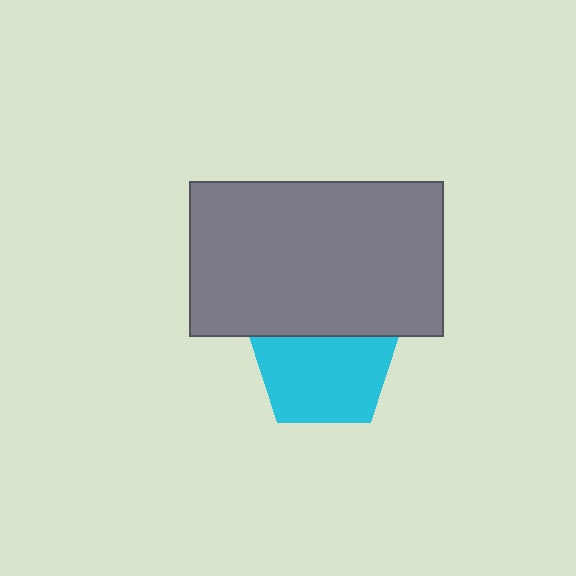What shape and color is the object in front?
The object in front is a gray rectangle.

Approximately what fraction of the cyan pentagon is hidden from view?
Roughly 32% of the cyan pentagon is hidden behind the gray rectangle.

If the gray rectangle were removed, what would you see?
You would see the complete cyan pentagon.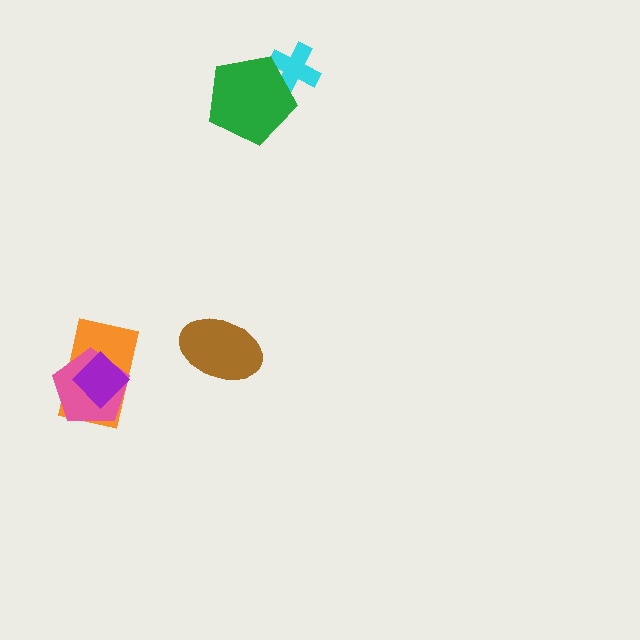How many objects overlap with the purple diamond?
2 objects overlap with the purple diamond.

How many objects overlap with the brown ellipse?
0 objects overlap with the brown ellipse.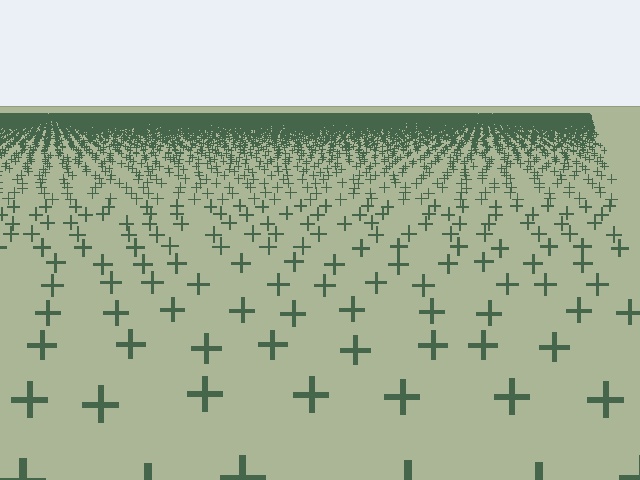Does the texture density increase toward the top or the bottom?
Density increases toward the top.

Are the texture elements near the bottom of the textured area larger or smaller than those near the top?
Larger. Near the bottom, elements are closer to the viewer and appear at a bigger on-screen size.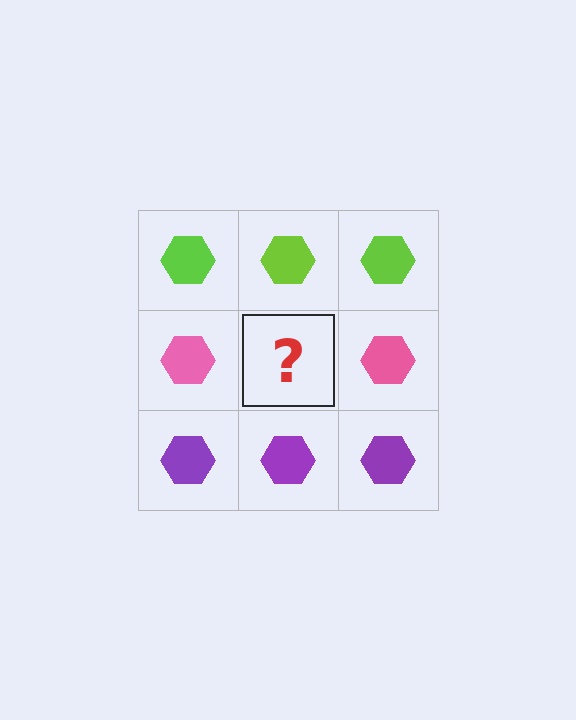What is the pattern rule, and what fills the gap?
The rule is that each row has a consistent color. The gap should be filled with a pink hexagon.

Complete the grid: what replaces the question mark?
The question mark should be replaced with a pink hexagon.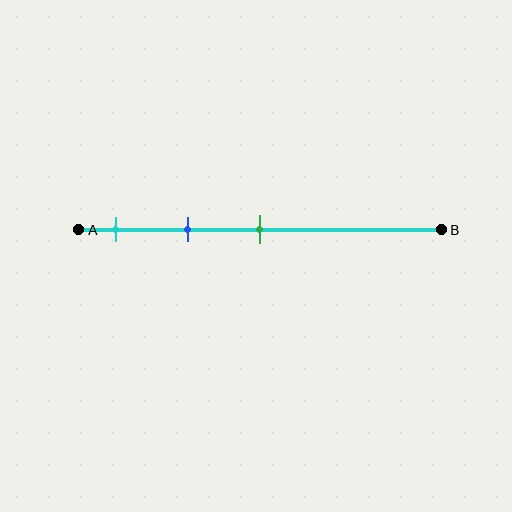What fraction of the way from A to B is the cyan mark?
The cyan mark is approximately 10% (0.1) of the way from A to B.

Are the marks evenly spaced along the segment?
Yes, the marks are approximately evenly spaced.